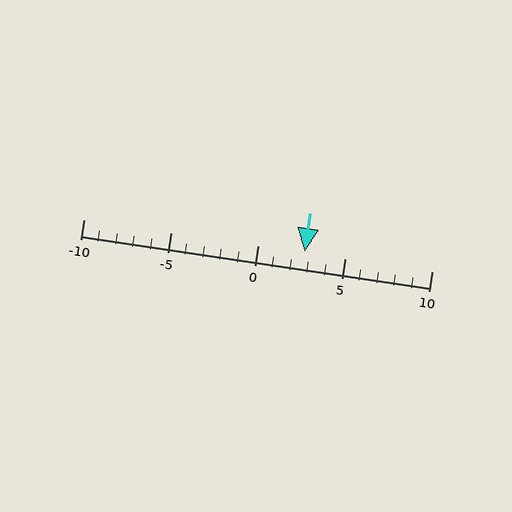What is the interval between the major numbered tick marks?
The major tick marks are spaced 5 units apart.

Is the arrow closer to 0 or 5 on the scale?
The arrow is closer to 5.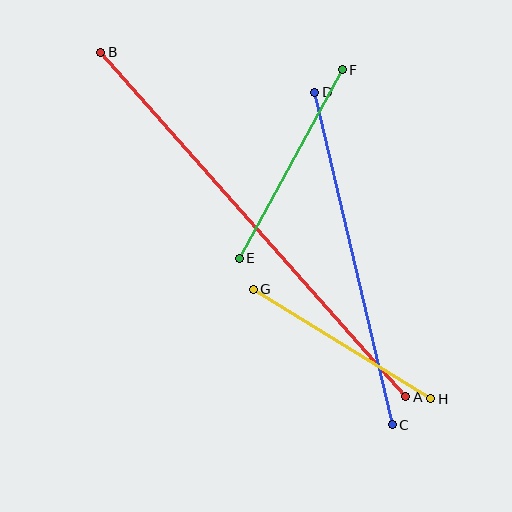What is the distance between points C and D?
The distance is approximately 342 pixels.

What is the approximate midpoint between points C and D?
The midpoint is at approximately (353, 259) pixels.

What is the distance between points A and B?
The distance is approximately 460 pixels.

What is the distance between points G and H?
The distance is approximately 209 pixels.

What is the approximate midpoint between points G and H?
The midpoint is at approximately (342, 344) pixels.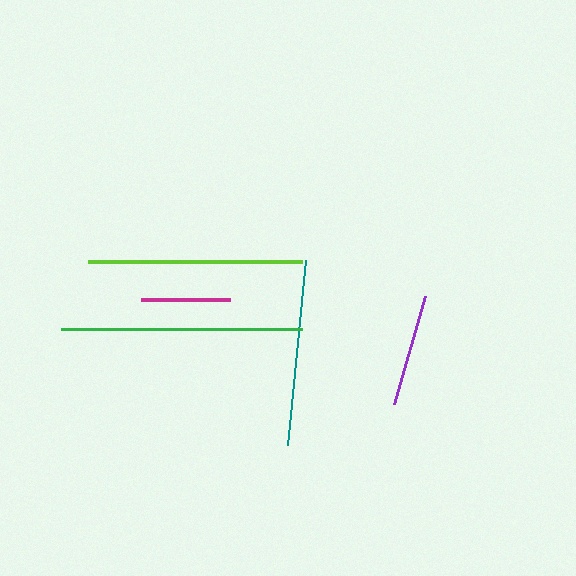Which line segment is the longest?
The green line is the longest at approximately 242 pixels.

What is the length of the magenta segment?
The magenta segment is approximately 89 pixels long.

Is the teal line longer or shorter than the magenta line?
The teal line is longer than the magenta line.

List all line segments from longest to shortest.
From longest to shortest: green, lime, teal, purple, magenta.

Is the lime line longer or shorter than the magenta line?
The lime line is longer than the magenta line.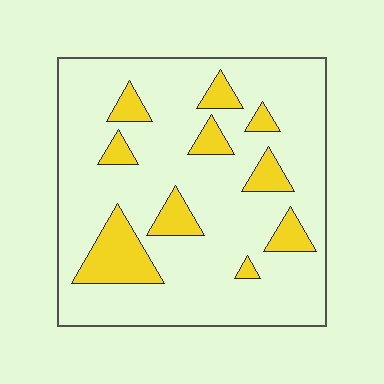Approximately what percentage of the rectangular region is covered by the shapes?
Approximately 15%.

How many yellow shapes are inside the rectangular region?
10.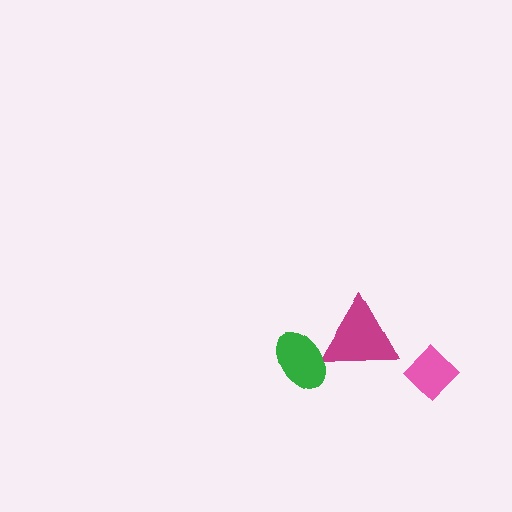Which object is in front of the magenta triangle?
The green ellipse is in front of the magenta triangle.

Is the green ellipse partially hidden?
No, no other shape covers it.